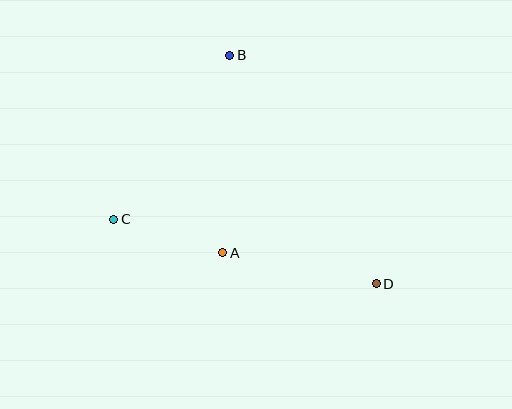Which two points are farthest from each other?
Points B and D are farthest from each other.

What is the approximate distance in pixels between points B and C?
The distance between B and C is approximately 201 pixels.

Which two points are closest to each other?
Points A and C are closest to each other.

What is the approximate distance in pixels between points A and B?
The distance between A and B is approximately 197 pixels.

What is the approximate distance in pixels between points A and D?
The distance between A and D is approximately 157 pixels.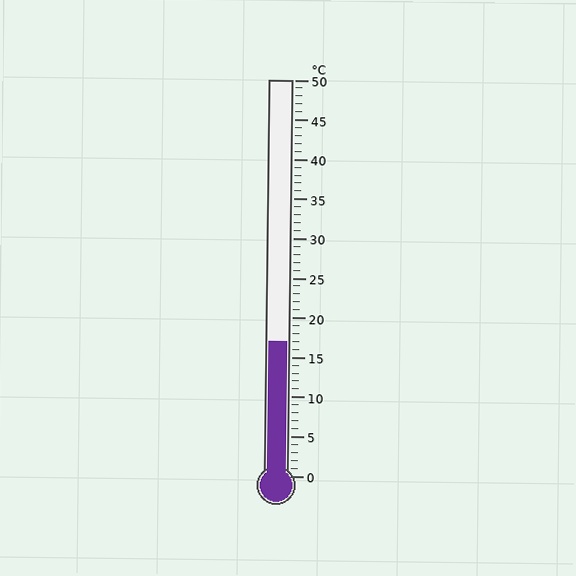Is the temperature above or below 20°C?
The temperature is below 20°C.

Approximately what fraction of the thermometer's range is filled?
The thermometer is filled to approximately 35% of its range.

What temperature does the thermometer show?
The thermometer shows approximately 17°C.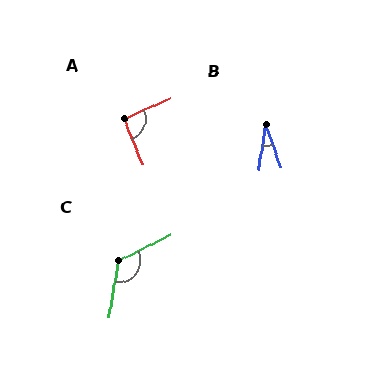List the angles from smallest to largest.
B (27°), A (90°), C (125°).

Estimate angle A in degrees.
Approximately 90 degrees.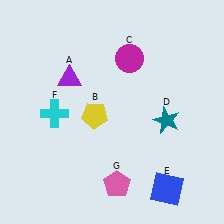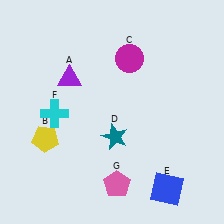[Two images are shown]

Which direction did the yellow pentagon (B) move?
The yellow pentagon (B) moved left.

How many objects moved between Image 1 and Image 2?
2 objects moved between the two images.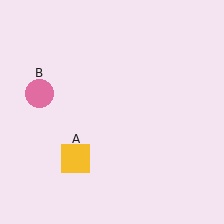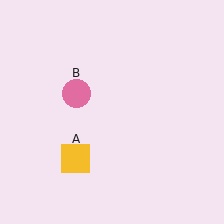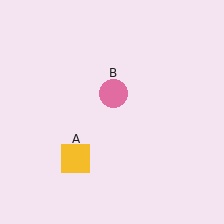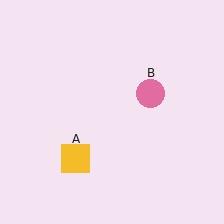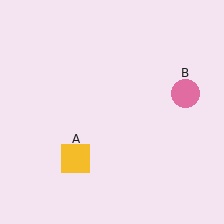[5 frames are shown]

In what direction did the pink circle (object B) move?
The pink circle (object B) moved right.